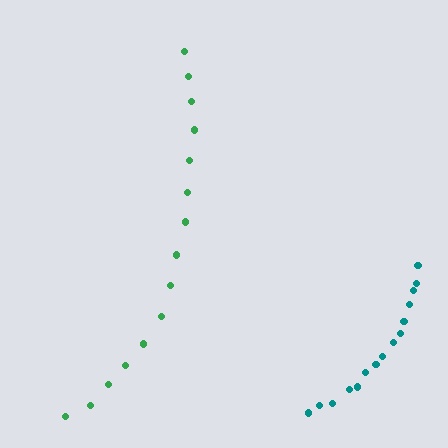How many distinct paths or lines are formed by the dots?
There are 2 distinct paths.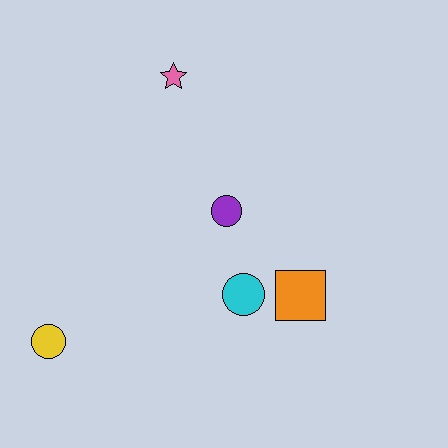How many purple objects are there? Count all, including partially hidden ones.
There is 1 purple object.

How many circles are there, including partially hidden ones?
There are 3 circles.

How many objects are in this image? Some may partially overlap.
There are 5 objects.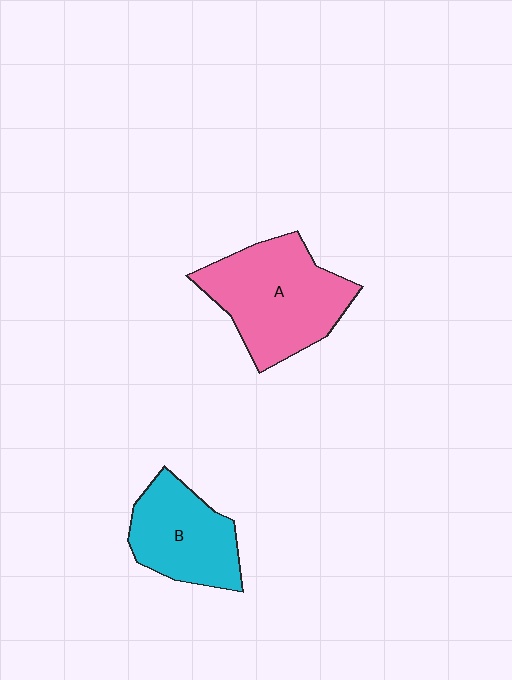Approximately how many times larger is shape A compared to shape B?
Approximately 1.4 times.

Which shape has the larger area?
Shape A (pink).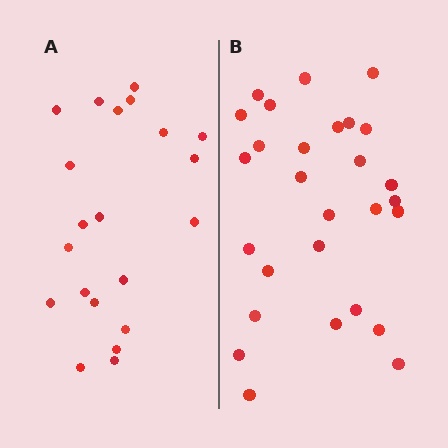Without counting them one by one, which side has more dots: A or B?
Region B (the right region) has more dots.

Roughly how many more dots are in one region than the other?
Region B has roughly 8 or so more dots than region A.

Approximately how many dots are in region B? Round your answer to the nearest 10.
About 30 dots. (The exact count is 28, which rounds to 30.)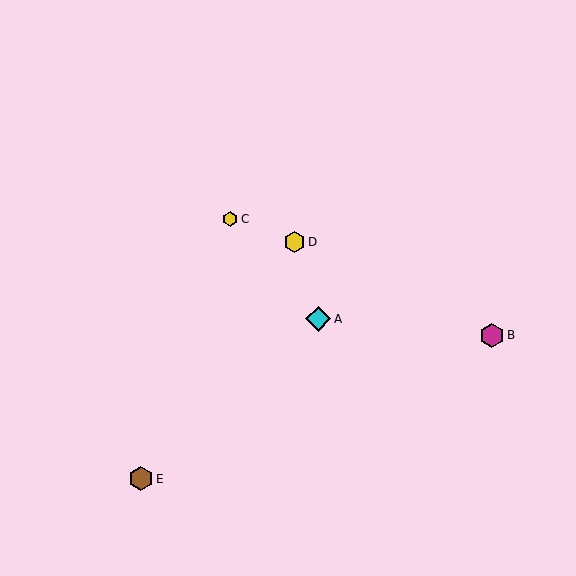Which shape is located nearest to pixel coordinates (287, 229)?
The yellow hexagon (labeled D) at (295, 242) is nearest to that location.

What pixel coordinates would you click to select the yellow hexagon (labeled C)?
Click at (230, 219) to select the yellow hexagon C.